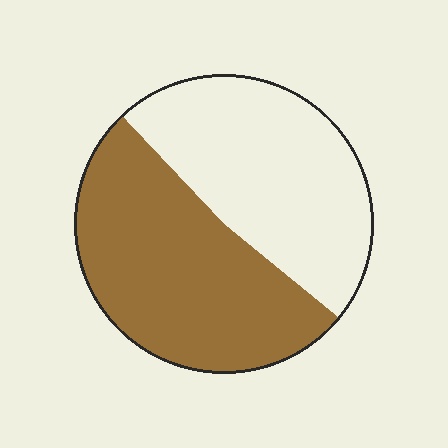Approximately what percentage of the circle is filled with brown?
Approximately 50%.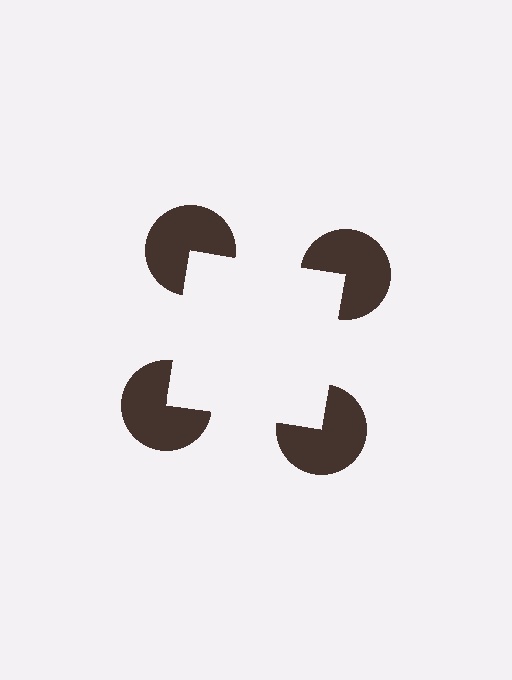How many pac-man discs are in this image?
There are 4 — one at each vertex of the illusory square.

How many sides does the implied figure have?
4 sides.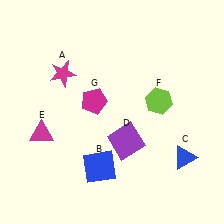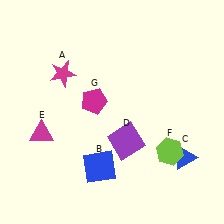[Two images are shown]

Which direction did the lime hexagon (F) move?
The lime hexagon (F) moved down.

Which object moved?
The lime hexagon (F) moved down.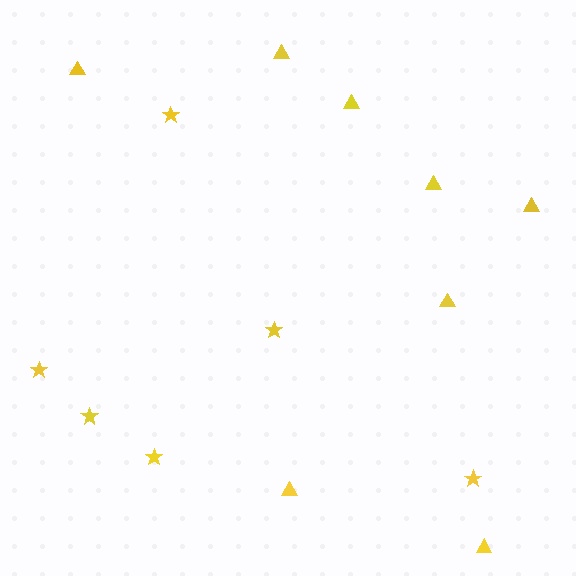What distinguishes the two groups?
There are 2 groups: one group of stars (6) and one group of triangles (8).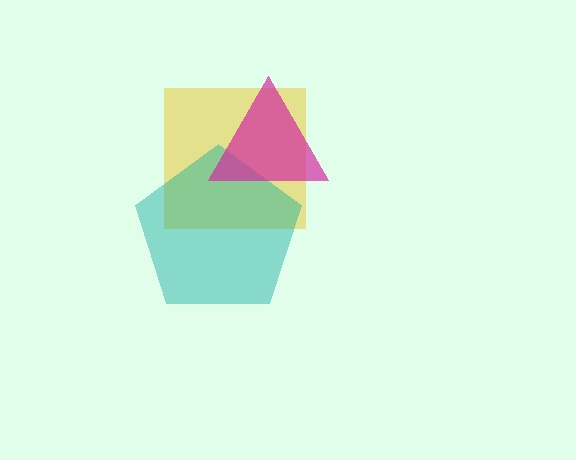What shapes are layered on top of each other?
The layered shapes are: a yellow square, a teal pentagon, a magenta triangle.